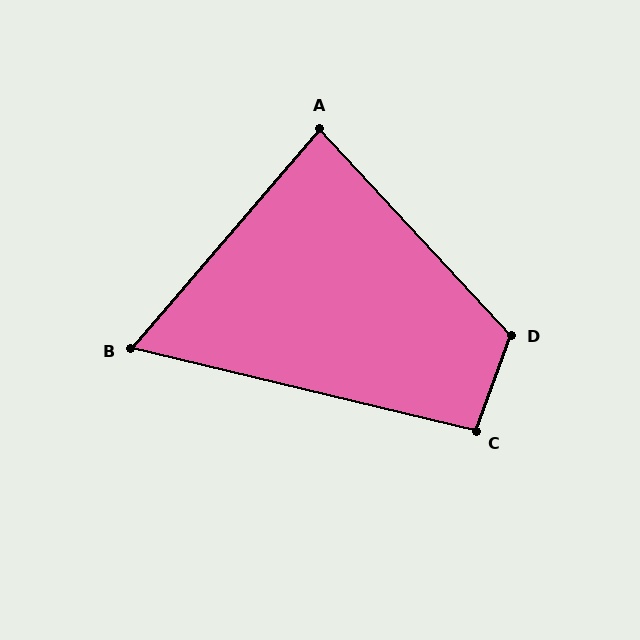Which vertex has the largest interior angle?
D, at approximately 117 degrees.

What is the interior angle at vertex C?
Approximately 97 degrees (obtuse).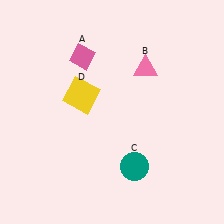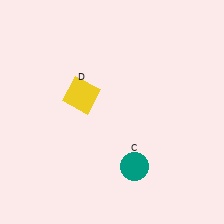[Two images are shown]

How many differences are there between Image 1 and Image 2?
There are 2 differences between the two images.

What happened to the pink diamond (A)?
The pink diamond (A) was removed in Image 2. It was in the top-left area of Image 1.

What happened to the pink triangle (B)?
The pink triangle (B) was removed in Image 2. It was in the top-right area of Image 1.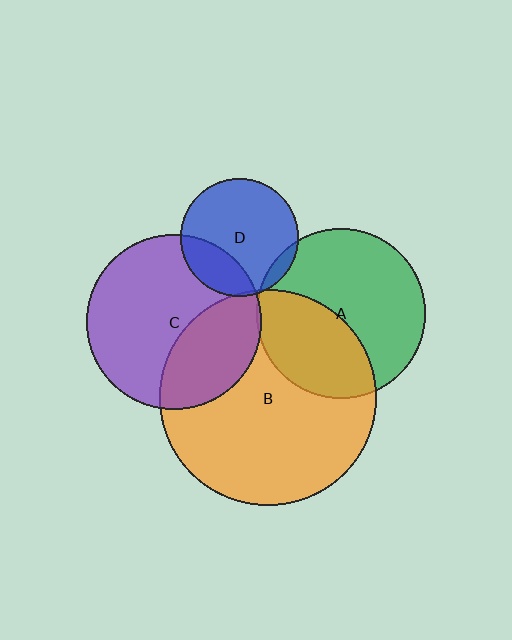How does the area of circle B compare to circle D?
Approximately 3.4 times.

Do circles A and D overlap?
Yes.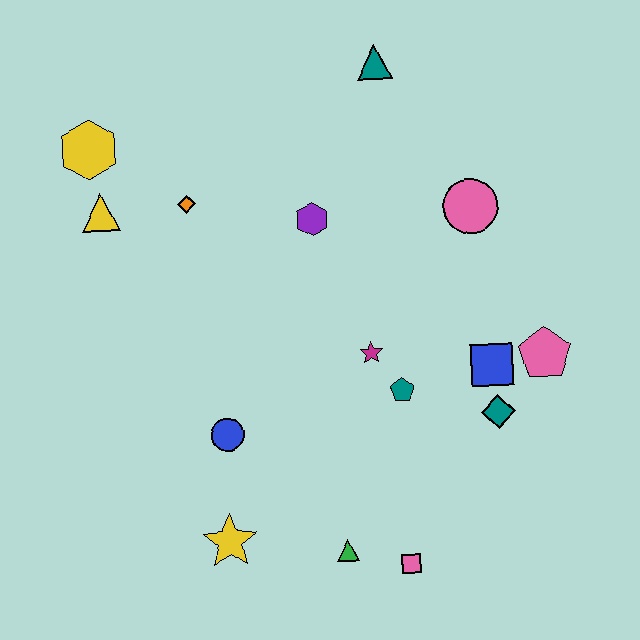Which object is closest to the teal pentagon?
The magenta star is closest to the teal pentagon.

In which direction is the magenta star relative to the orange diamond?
The magenta star is to the right of the orange diamond.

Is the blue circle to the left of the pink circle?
Yes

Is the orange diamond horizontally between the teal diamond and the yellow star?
No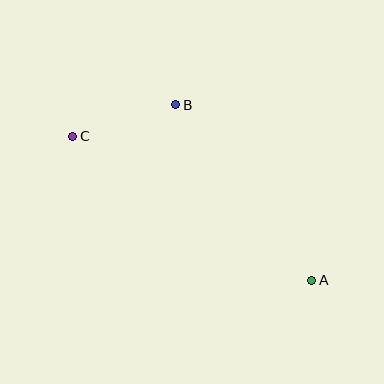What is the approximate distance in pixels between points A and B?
The distance between A and B is approximately 222 pixels.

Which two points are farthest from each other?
Points A and C are farthest from each other.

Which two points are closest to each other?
Points B and C are closest to each other.